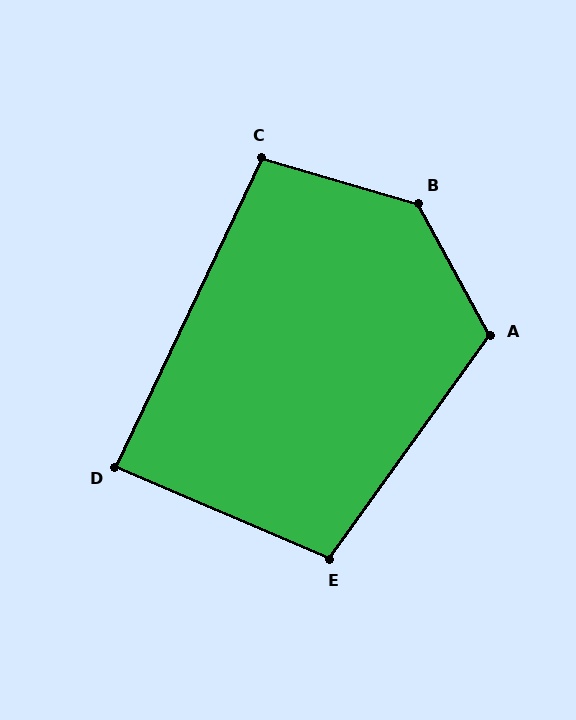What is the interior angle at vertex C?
Approximately 99 degrees (obtuse).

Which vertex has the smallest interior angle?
D, at approximately 88 degrees.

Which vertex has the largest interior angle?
B, at approximately 135 degrees.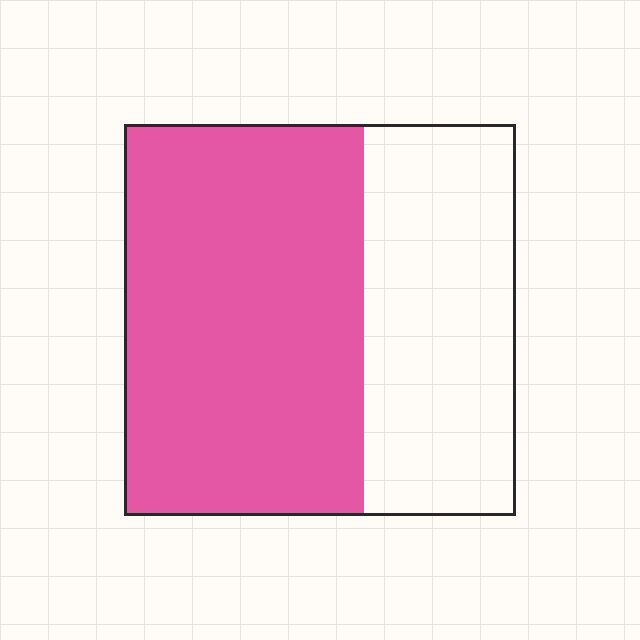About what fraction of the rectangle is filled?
About three fifths (3/5).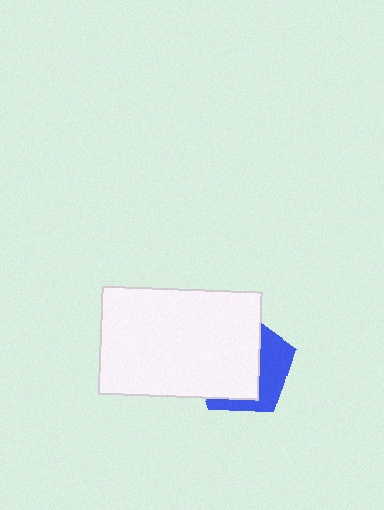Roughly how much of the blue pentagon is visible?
A small part of it is visible (roughly 37%).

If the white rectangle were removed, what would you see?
You would see the complete blue pentagon.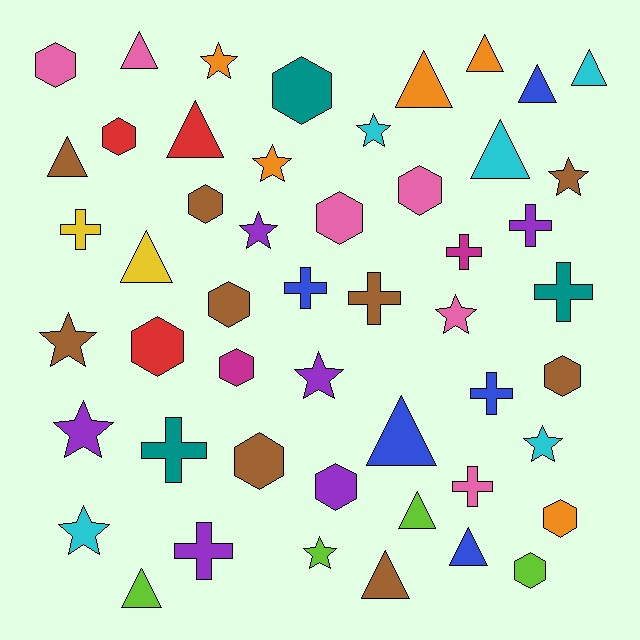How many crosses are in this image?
There are 10 crosses.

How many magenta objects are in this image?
There are 2 magenta objects.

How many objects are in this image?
There are 50 objects.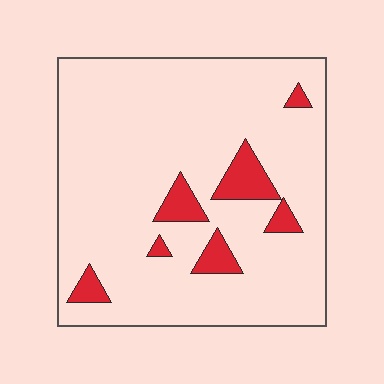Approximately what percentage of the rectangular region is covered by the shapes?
Approximately 10%.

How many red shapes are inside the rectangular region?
7.